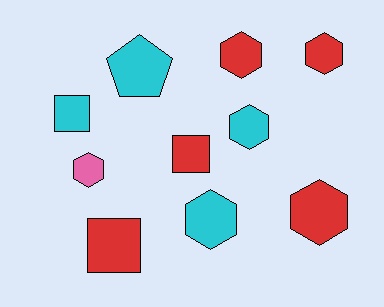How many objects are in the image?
There are 10 objects.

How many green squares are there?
There are no green squares.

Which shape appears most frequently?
Hexagon, with 6 objects.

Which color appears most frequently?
Red, with 5 objects.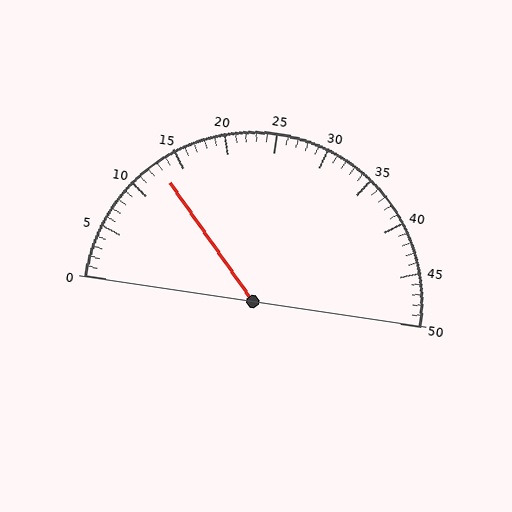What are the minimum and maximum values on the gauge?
The gauge ranges from 0 to 50.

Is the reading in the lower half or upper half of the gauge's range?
The reading is in the lower half of the range (0 to 50).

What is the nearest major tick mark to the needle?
The nearest major tick mark is 15.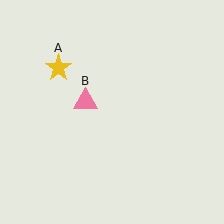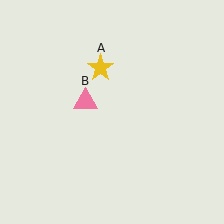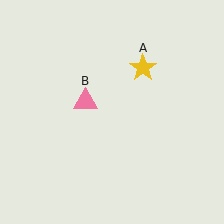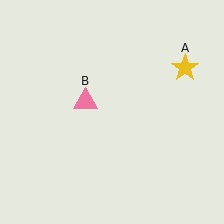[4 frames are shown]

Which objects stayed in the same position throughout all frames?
Pink triangle (object B) remained stationary.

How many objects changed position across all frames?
1 object changed position: yellow star (object A).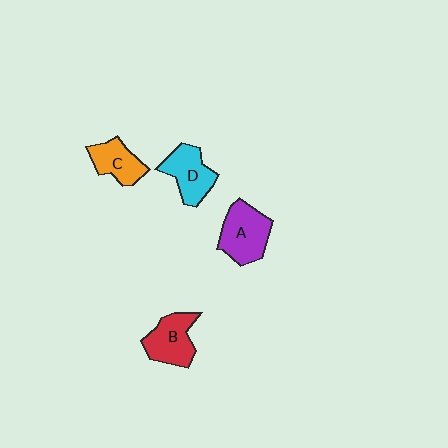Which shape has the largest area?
Shape A (purple).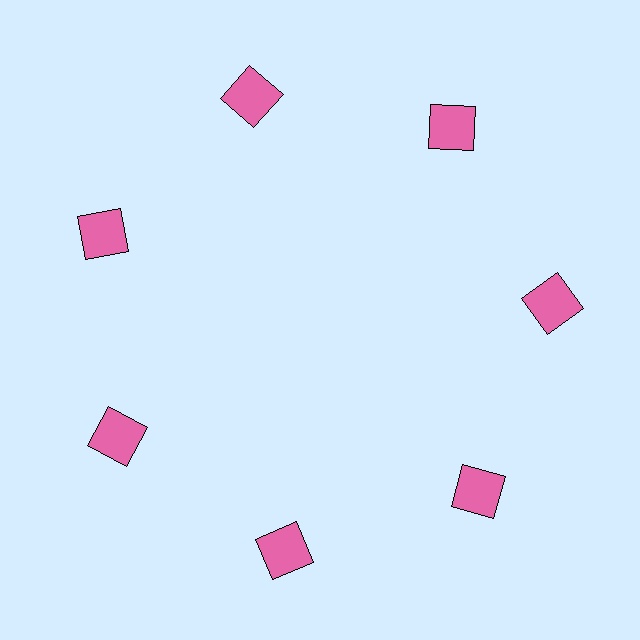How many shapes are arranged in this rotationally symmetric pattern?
There are 7 shapes, arranged in 7 groups of 1.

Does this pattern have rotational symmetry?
Yes, this pattern has 7-fold rotational symmetry. It looks the same after rotating 51 degrees around the center.